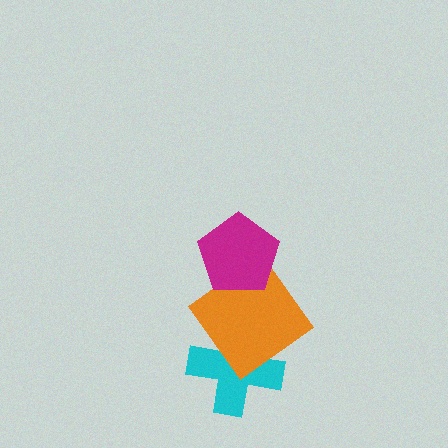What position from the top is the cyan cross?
The cyan cross is 3rd from the top.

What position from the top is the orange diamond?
The orange diamond is 2nd from the top.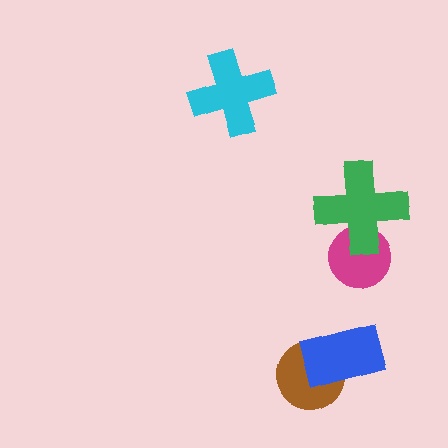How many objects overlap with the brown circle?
1 object overlaps with the brown circle.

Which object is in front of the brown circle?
The blue rectangle is in front of the brown circle.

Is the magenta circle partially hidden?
Yes, it is partially covered by another shape.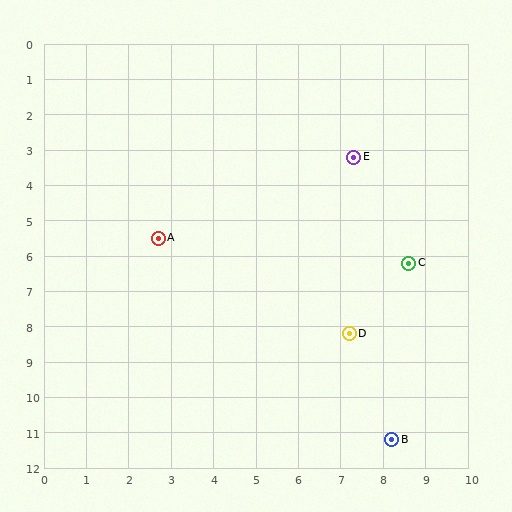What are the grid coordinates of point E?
Point E is at approximately (7.3, 3.2).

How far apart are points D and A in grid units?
Points D and A are about 5.2 grid units apart.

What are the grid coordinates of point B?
Point B is at approximately (8.2, 11.2).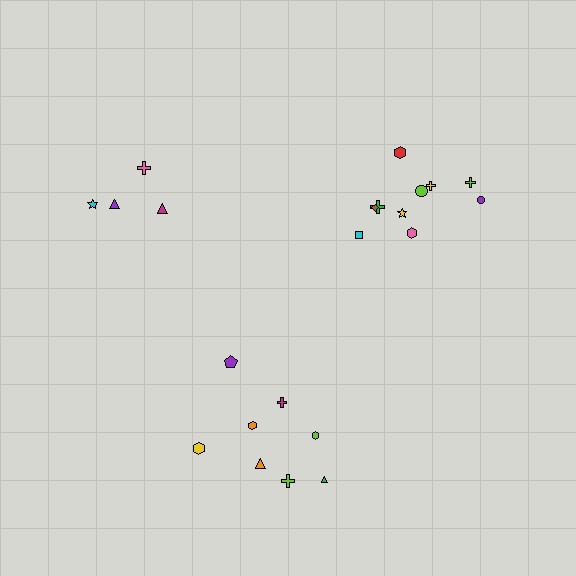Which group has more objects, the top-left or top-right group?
The top-right group.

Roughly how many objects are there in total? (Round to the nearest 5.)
Roughly 20 objects in total.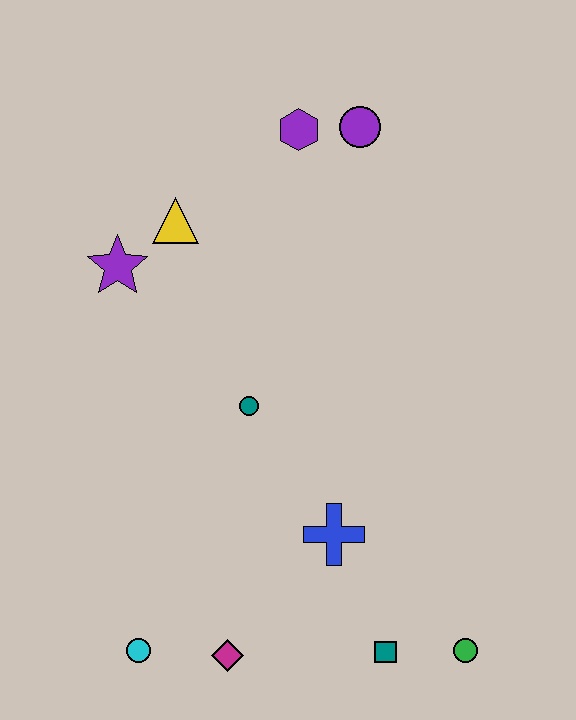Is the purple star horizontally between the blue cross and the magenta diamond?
No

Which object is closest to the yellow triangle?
The purple star is closest to the yellow triangle.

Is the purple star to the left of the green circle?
Yes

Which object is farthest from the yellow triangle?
The green circle is farthest from the yellow triangle.